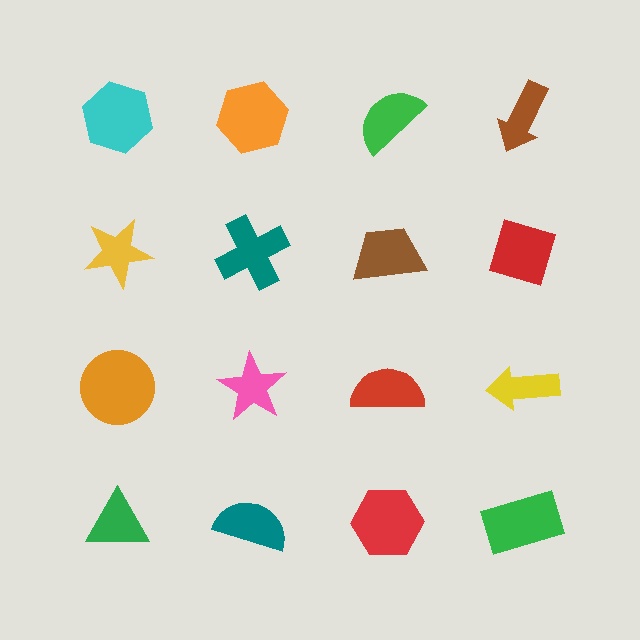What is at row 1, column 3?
A green semicircle.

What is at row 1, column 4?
A brown arrow.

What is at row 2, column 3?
A brown trapezoid.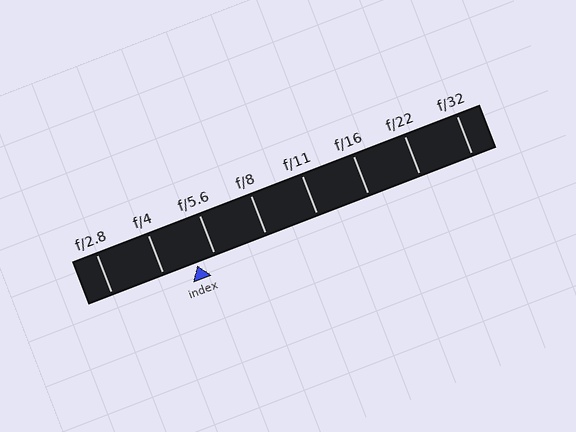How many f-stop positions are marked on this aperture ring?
There are 8 f-stop positions marked.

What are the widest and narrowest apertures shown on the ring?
The widest aperture shown is f/2.8 and the narrowest is f/32.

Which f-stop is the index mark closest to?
The index mark is closest to f/5.6.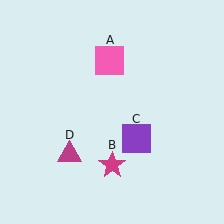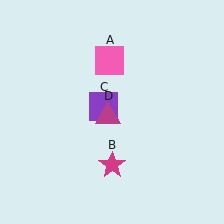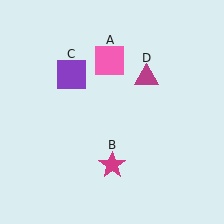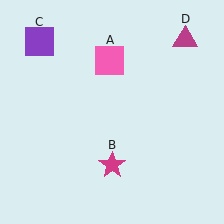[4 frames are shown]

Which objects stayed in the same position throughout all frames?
Pink square (object A) and magenta star (object B) remained stationary.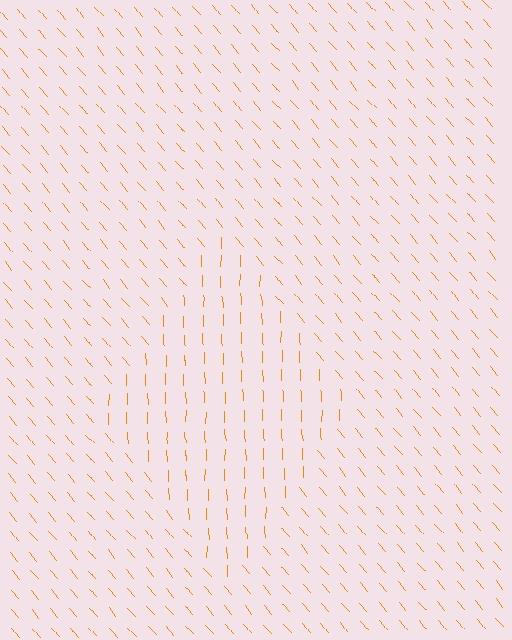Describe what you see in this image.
The image is filled with small orange line segments. A diamond region in the image has lines oriented differently from the surrounding lines, creating a visible texture boundary.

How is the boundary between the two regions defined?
The boundary is defined purely by a change in line orientation (approximately 40 degrees difference). All lines are the same color and thickness.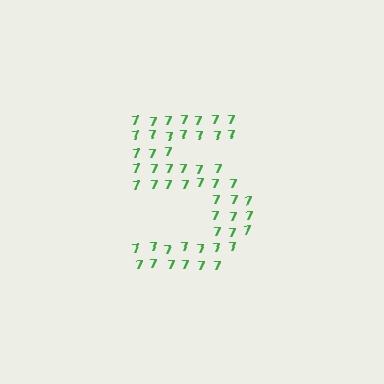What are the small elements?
The small elements are digit 7's.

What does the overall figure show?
The overall figure shows the digit 5.